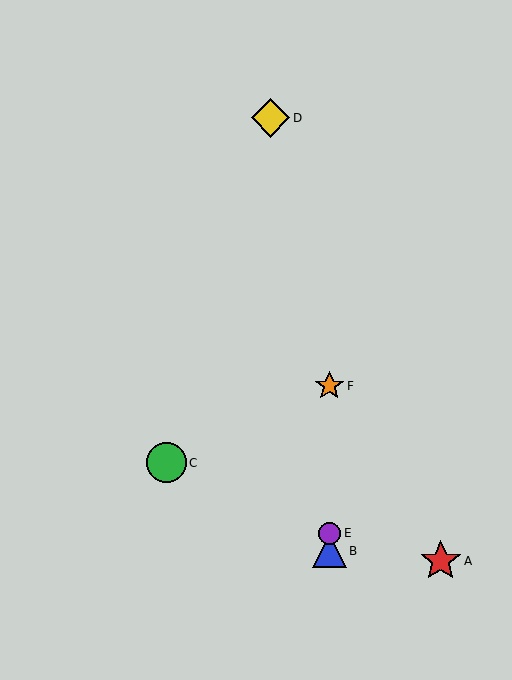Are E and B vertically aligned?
Yes, both are at x≈329.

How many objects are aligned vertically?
3 objects (B, E, F) are aligned vertically.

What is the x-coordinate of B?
Object B is at x≈329.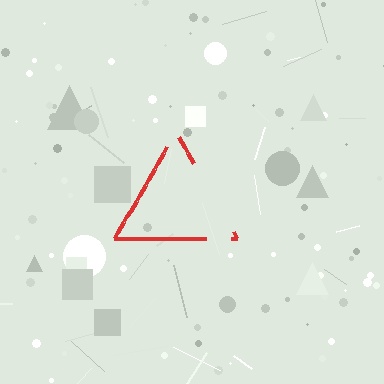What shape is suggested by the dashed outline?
The dashed outline suggests a triangle.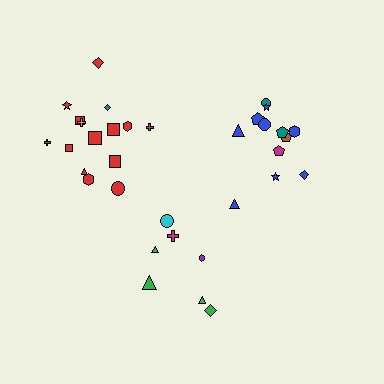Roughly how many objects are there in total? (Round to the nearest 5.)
Roughly 35 objects in total.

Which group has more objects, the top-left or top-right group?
The top-left group.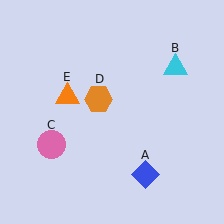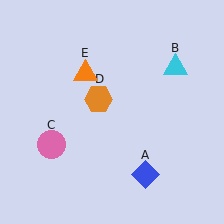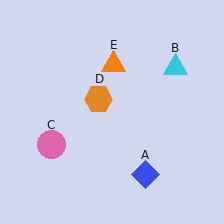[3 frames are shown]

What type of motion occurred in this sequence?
The orange triangle (object E) rotated clockwise around the center of the scene.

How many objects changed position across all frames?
1 object changed position: orange triangle (object E).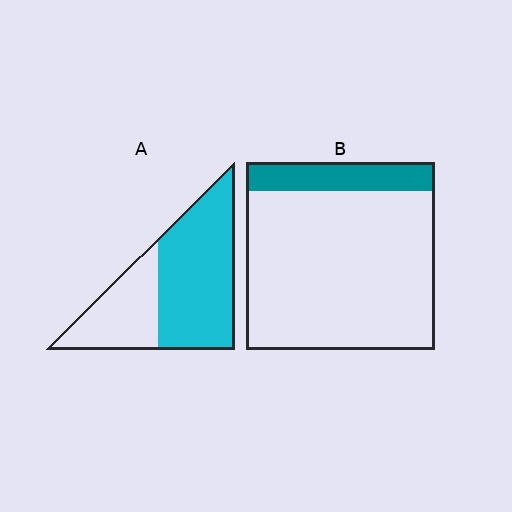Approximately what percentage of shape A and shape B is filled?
A is approximately 65% and B is approximately 15%.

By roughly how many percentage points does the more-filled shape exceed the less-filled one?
By roughly 50 percentage points (A over B).